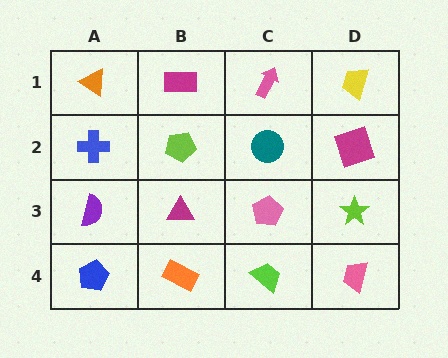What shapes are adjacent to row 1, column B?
A lime pentagon (row 2, column B), an orange triangle (row 1, column A), a pink arrow (row 1, column C).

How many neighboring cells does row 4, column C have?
3.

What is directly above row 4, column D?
A lime star.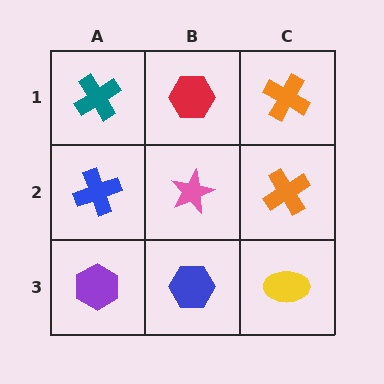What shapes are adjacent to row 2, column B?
A red hexagon (row 1, column B), a blue hexagon (row 3, column B), a blue cross (row 2, column A), an orange cross (row 2, column C).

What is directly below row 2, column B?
A blue hexagon.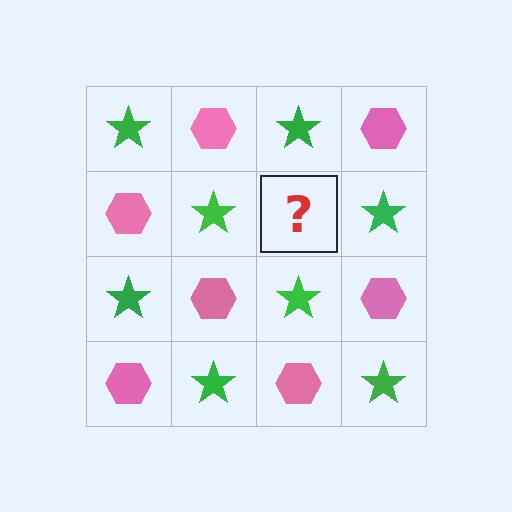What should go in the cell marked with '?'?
The missing cell should contain a pink hexagon.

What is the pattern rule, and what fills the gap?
The rule is that it alternates green star and pink hexagon in a checkerboard pattern. The gap should be filled with a pink hexagon.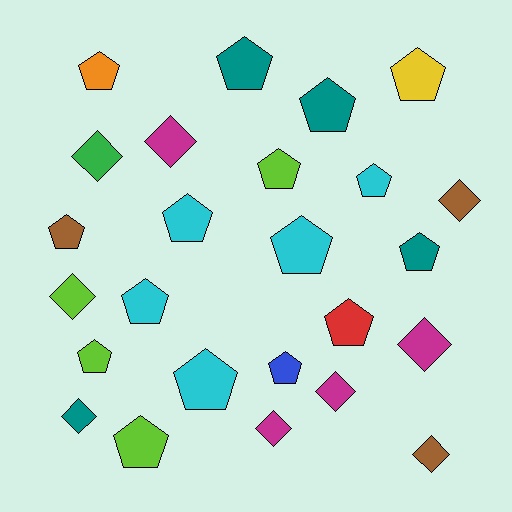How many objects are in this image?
There are 25 objects.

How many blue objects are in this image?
There is 1 blue object.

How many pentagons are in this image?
There are 16 pentagons.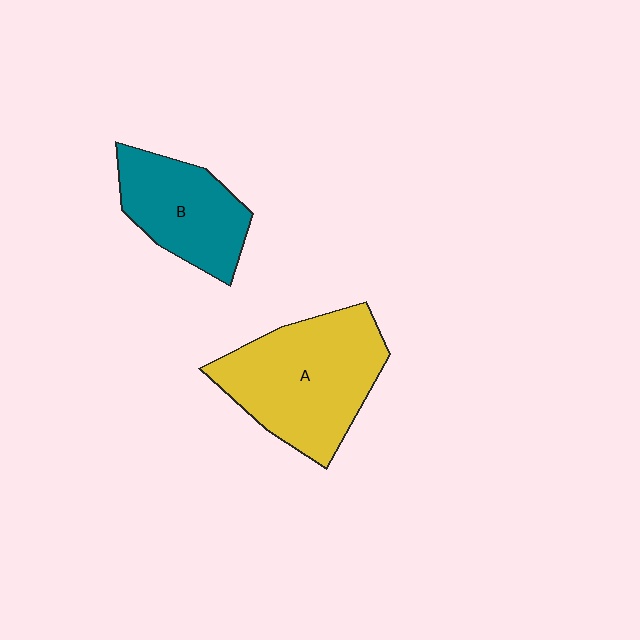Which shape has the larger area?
Shape A (yellow).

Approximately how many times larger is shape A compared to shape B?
Approximately 1.5 times.